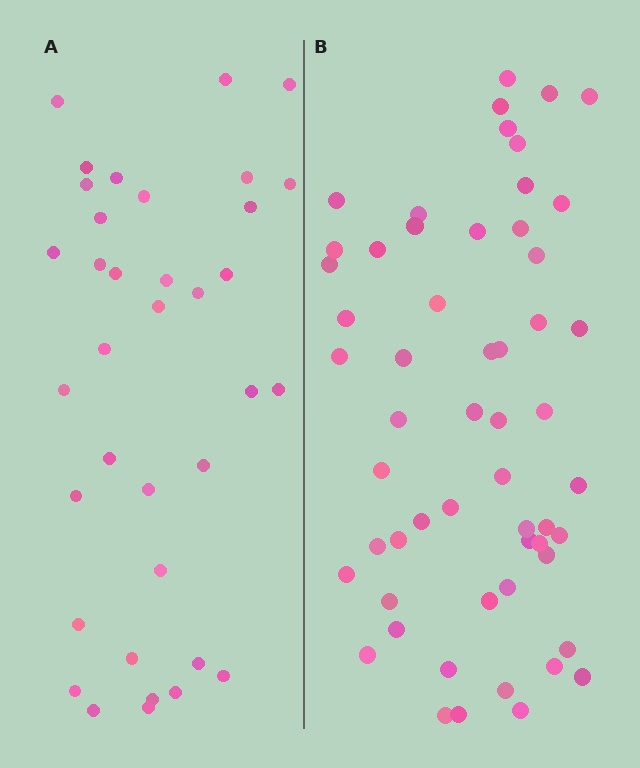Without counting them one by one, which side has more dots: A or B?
Region B (the right region) has more dots.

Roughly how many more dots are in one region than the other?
Region B has approximately 20 more dots than region A.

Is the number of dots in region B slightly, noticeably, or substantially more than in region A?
Region B has substantially more. The ratio is roughly 1.6 to 1.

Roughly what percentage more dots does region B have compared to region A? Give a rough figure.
About 55% more.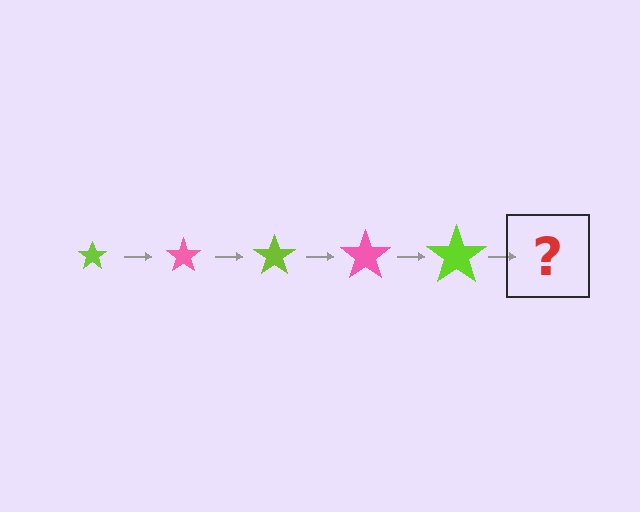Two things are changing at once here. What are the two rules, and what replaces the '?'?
The two rules are that the star grows larger each step and the color cycles through lime and pink. The '?' should be a pink star, larger than the previous one.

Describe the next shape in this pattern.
It should be a pink star, larger than the previous one.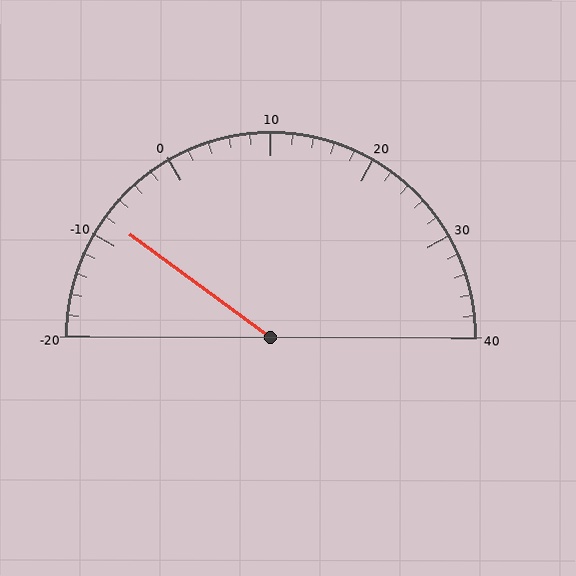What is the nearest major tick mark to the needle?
The nearest major tick mark is -10.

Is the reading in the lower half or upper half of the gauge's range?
The reading is in the lower half of the range (-20 to 40).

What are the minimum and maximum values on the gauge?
The gauge ranges from -20 to 40.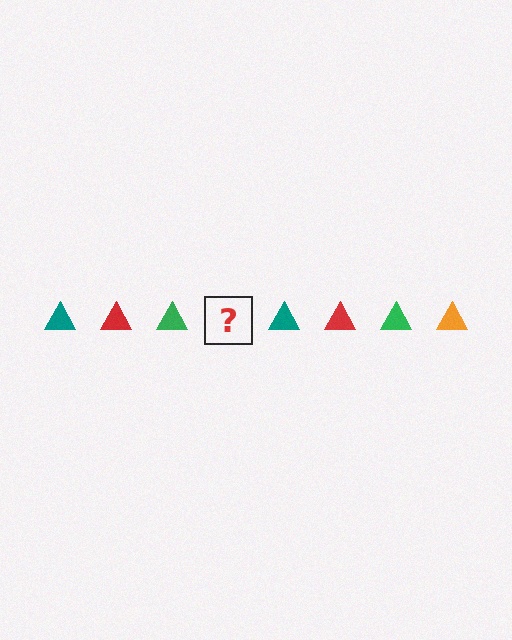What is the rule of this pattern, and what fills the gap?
The rule is that the pattern cycles through teal, red, green, orange triangles. The gap should be filled with an orange triangle.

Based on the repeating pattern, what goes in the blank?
The blank should be an orange triangle.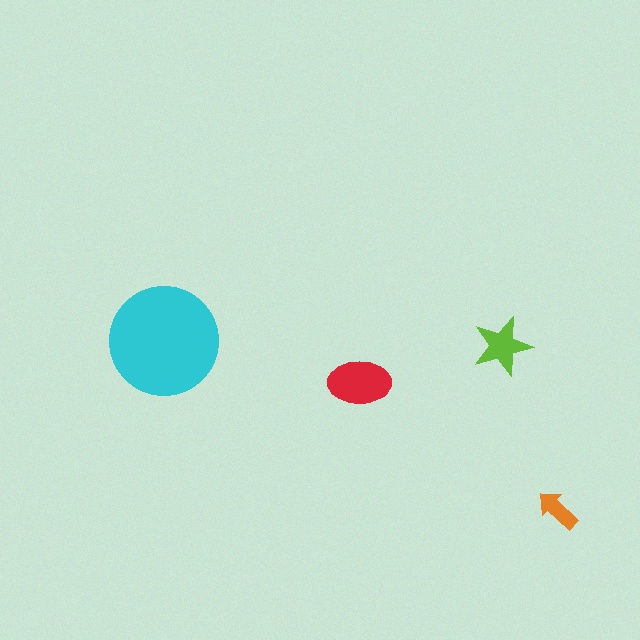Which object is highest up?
The cyan circle is topmost.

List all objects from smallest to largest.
The orange arrow, the lime star, the red ellipse, the cyan circle.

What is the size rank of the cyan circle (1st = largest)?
1st.